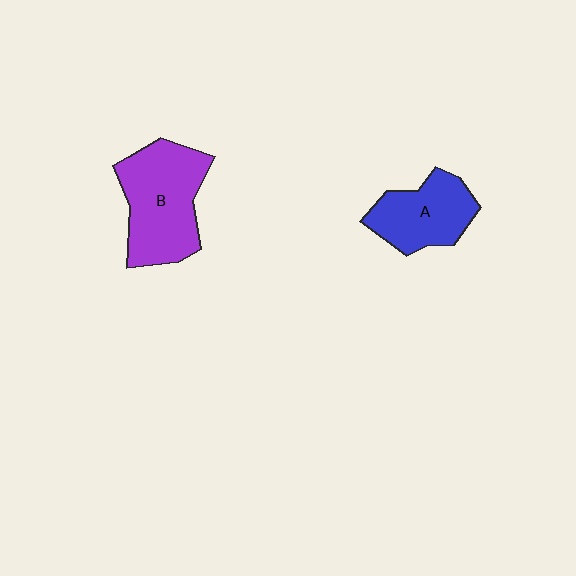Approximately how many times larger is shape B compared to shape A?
Approximately 1.4 times.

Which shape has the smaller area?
Shape A (blue).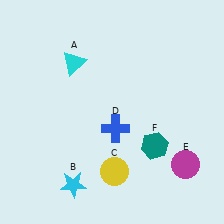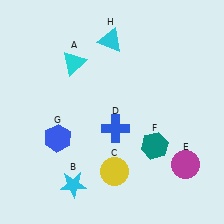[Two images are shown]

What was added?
A blue hexagon (G), a cyan triangle (H) were added in Image 2.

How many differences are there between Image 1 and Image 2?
There are 2 differences between the two images.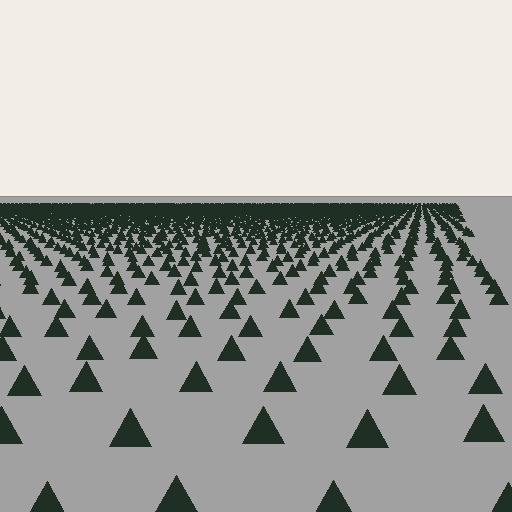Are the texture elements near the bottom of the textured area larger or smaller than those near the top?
Larger. Near the bottom, elements are closer to the viewer and appear at a bigger on-screen size.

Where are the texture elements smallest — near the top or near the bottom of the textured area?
Near the top.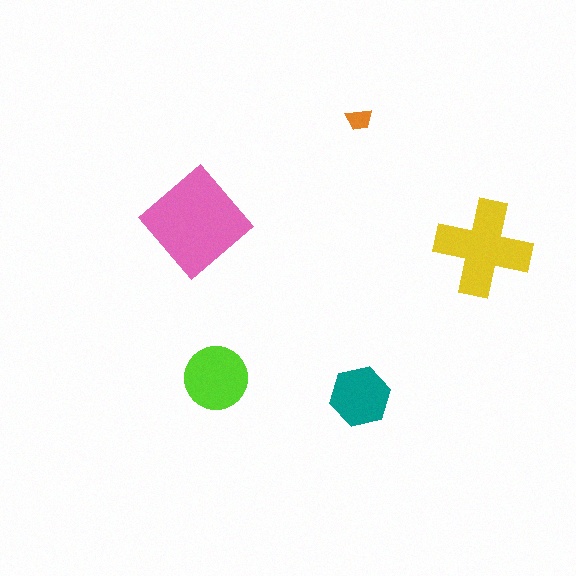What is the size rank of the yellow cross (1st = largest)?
2nd.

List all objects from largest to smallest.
The pink diamond, the yellow cross, the lime circle, the teal hexagon, the orange trapezoid.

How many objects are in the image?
There are 5 objects in the image.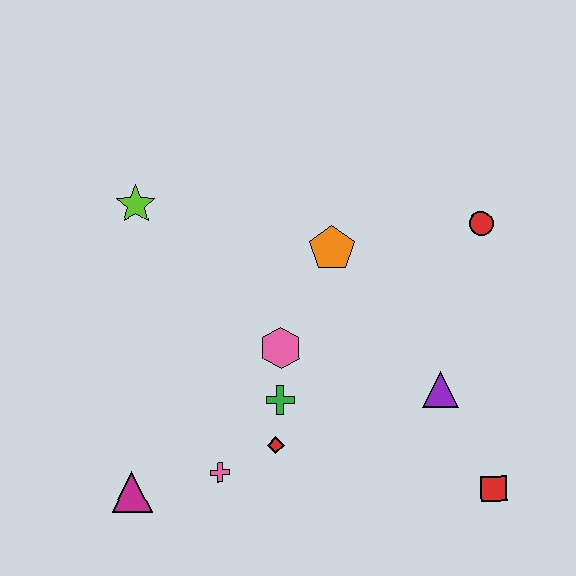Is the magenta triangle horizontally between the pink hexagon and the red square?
No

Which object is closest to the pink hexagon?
The green cross is closest to the pink hexagon.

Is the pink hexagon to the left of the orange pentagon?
Yes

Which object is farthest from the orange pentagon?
The magenta triangle is farthest from the orange pentagon.